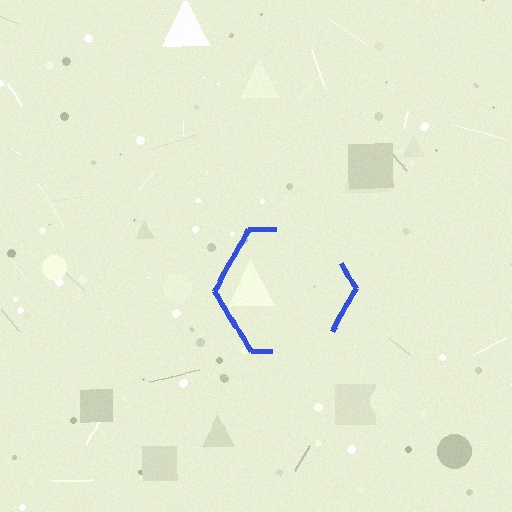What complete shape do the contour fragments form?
The contour fragments form a hexagon.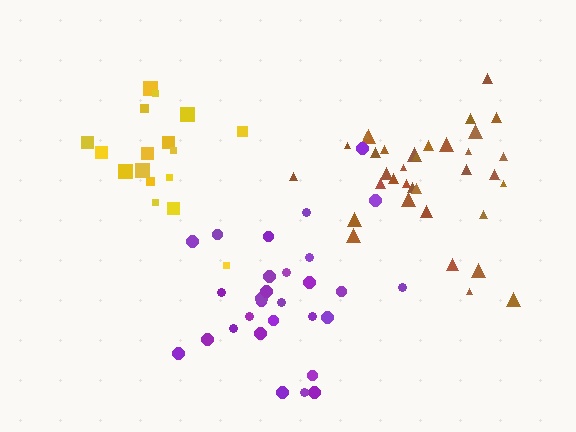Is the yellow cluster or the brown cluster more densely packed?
Brown.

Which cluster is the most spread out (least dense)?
Yellow.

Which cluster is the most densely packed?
Brown.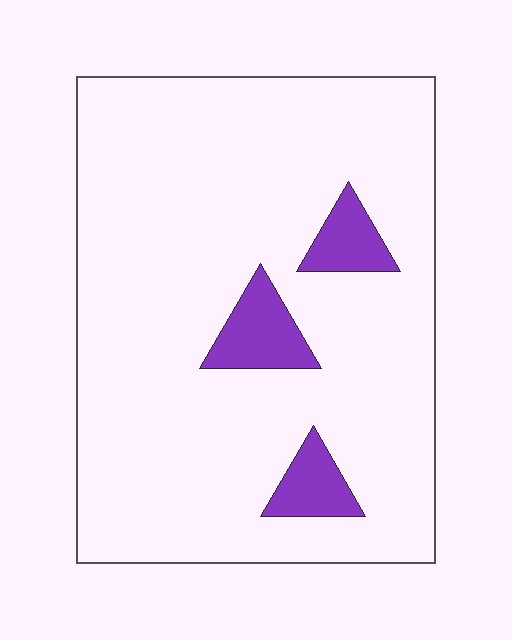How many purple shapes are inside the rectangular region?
3.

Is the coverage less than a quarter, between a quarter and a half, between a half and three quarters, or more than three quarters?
Less than a quarter.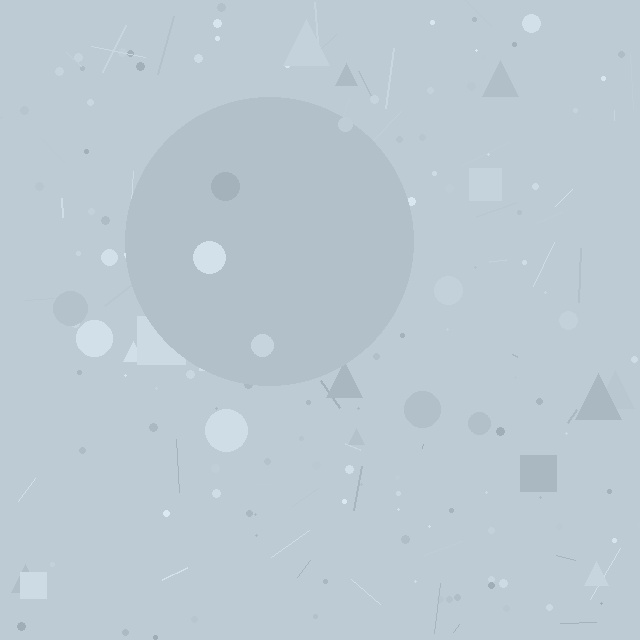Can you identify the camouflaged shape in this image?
The camouflaged shape is a circle.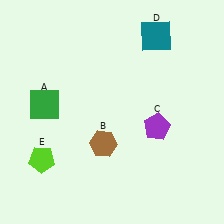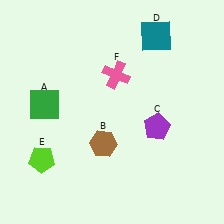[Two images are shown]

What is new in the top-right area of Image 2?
A pink cross (F) was added in the top-right area of Image 2.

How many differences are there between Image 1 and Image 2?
There is 1 difference between the two images.